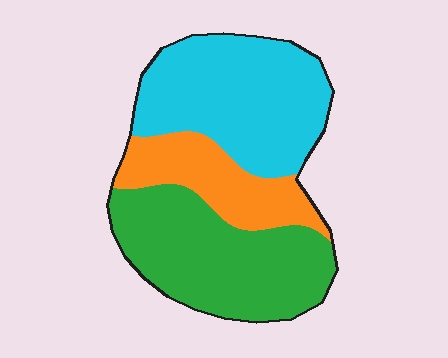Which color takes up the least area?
Orange, at roughly 20%.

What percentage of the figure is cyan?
Cyan takes up about two fifths (2/5) of the figure.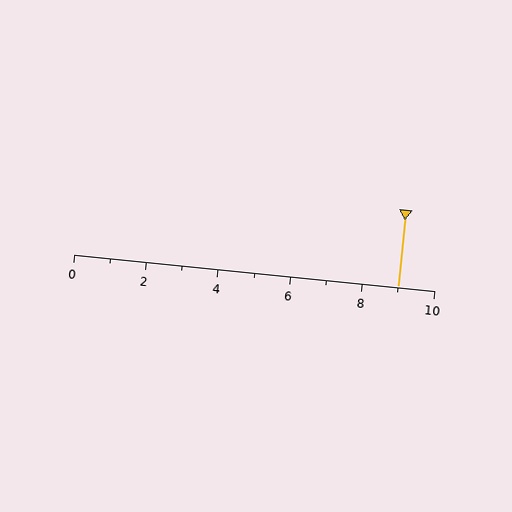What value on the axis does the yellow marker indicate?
The marker indicates approximately 9.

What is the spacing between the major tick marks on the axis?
The major ticks are spaced 2 apart.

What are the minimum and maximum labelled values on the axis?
The axis runs from 0 to 10.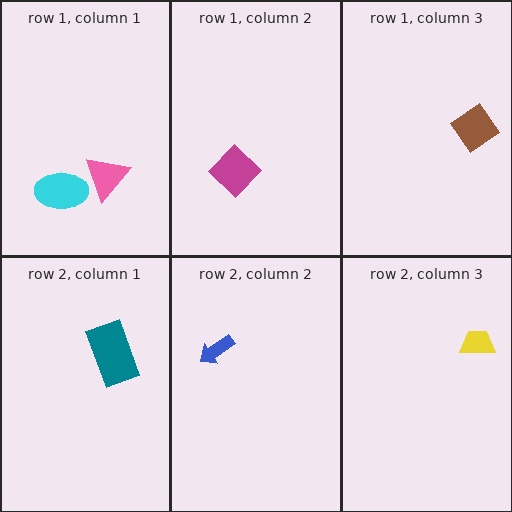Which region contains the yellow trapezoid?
The row 2, column 3 region.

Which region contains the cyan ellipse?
The row 1, column 1 region.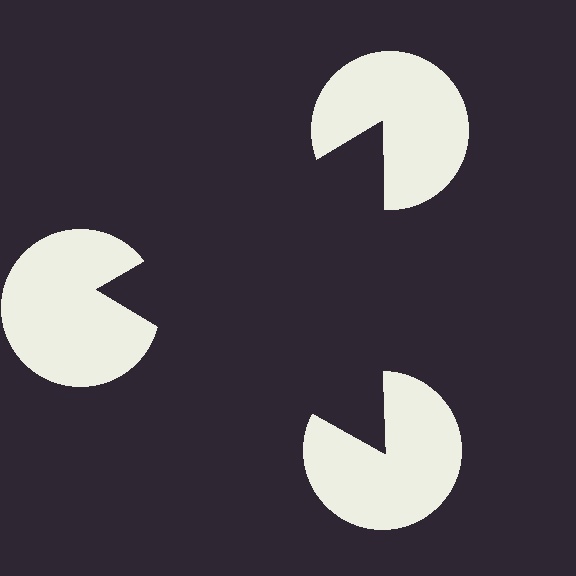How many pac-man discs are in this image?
There are 3 — one at each vertex of the illusory triangle.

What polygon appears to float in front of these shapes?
An illusory triangle — its edges are inferred from the aligned wedge cuts in the pac-man discs, not physically drawn.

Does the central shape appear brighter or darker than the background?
It typically appears slightly darker than the background, even though no actual brightness change is drawn.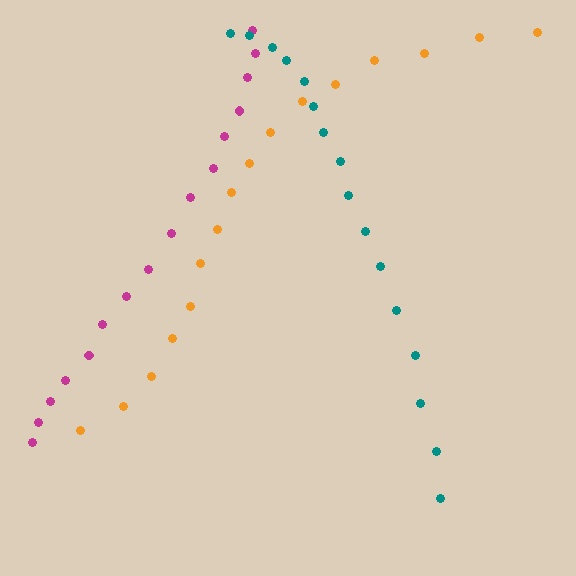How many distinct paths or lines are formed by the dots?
There are 3 distinct paths.